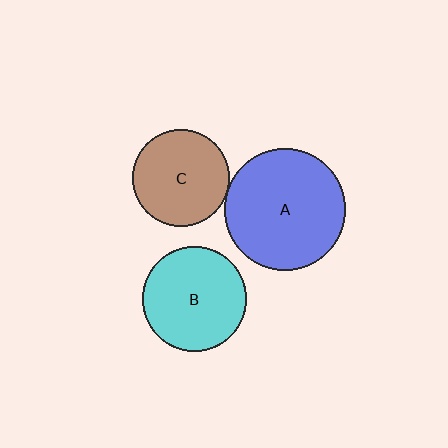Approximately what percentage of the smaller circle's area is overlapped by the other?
Approximately 5%.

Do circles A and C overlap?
Yes.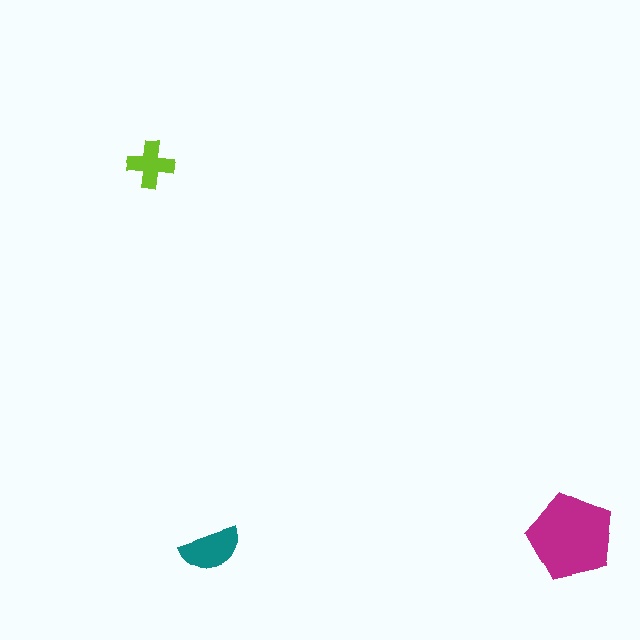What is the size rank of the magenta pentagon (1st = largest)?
1st.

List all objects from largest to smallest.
The magenta pentagon, the teal semicircle, the lime cross.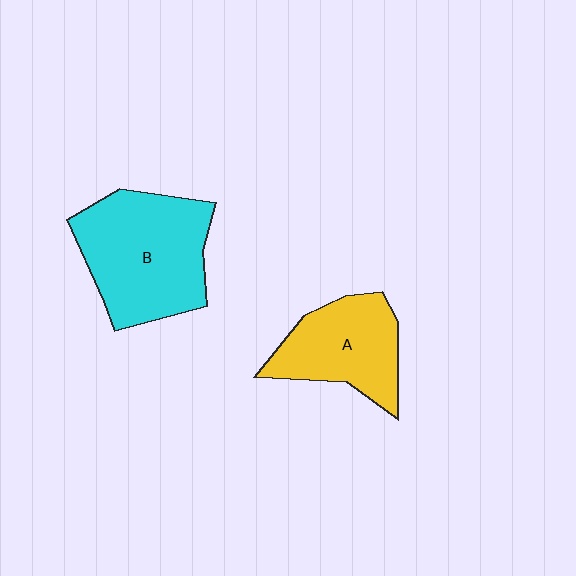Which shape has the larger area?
Shape B (cyan).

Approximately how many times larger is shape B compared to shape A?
Approximately 1.5 times.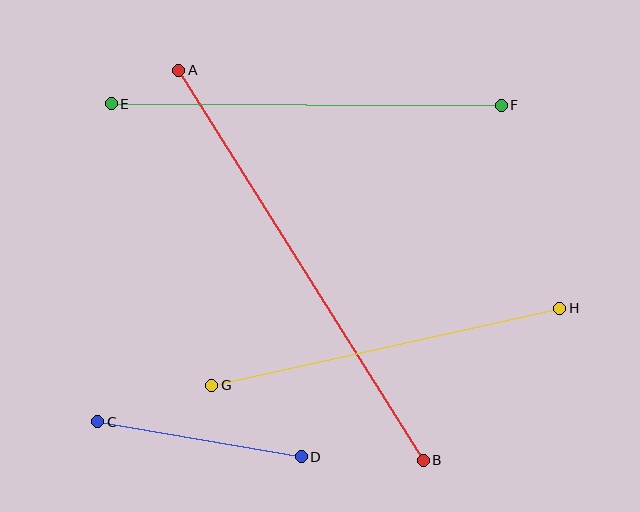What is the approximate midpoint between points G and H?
The midpoint is at approximately (386, 347) pixels.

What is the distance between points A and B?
The distance is approximately 460 pixels.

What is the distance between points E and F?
The distance is approximately 390 pixels.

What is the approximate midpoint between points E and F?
The midpoint is at approximately (306, 105) pixels.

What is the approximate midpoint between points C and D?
The midpoint is at approximately (200, 439) pixels.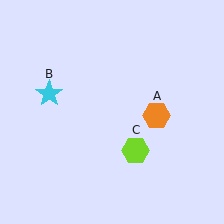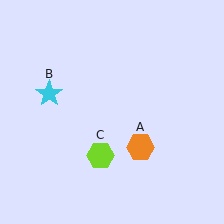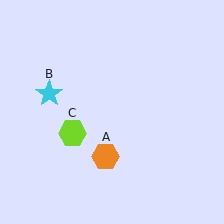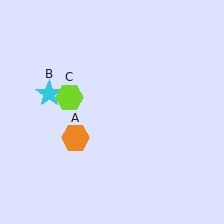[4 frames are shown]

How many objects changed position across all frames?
2 objects changed position: orange hexagon (object A), lime hexagon (object C).